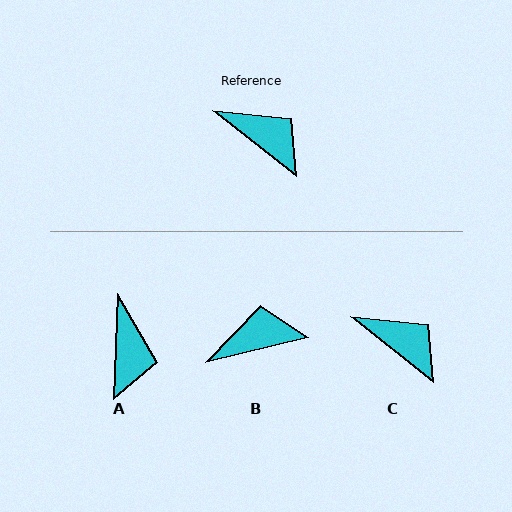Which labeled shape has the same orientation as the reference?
C.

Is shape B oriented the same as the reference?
No, it is off by about 52 degrees.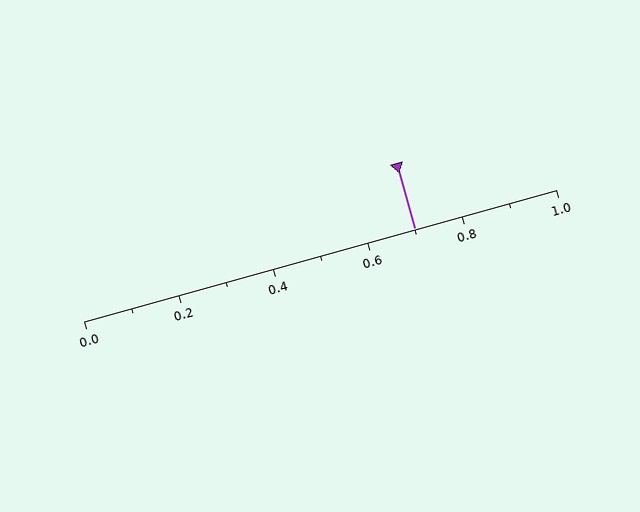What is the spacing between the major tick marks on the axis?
The major ticks are spaced 0.2 apart.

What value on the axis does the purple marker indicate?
The marker indicates approximately 0.7.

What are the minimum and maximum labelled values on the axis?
The axis runs from 0.0 to 1.0.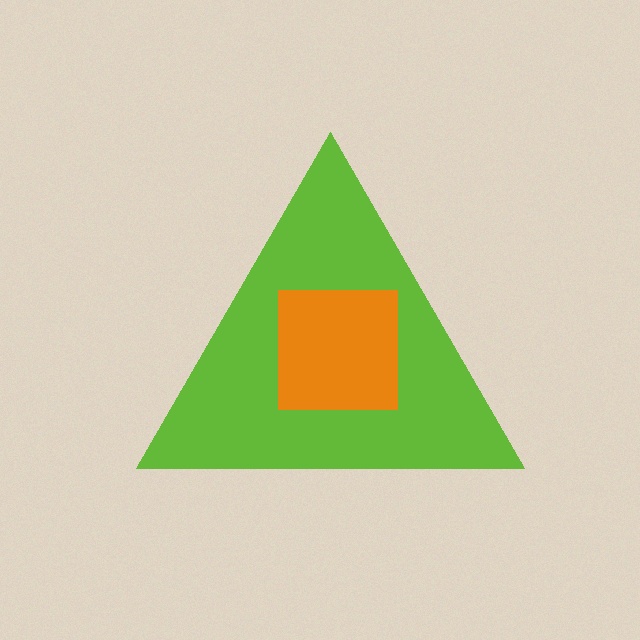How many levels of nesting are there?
2.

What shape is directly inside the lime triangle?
The orange square.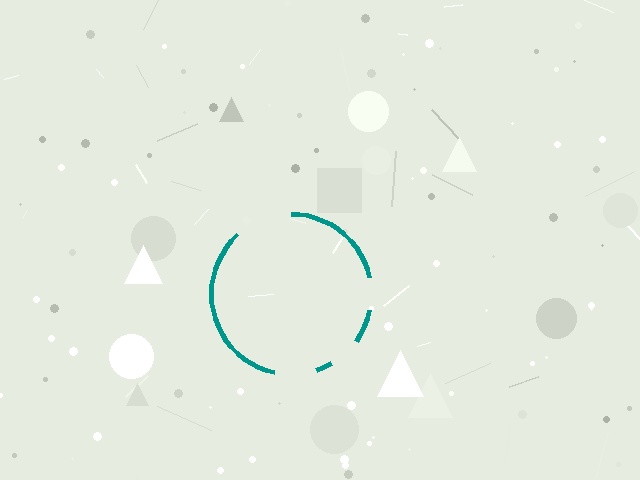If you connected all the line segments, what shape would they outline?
They would outline a circle.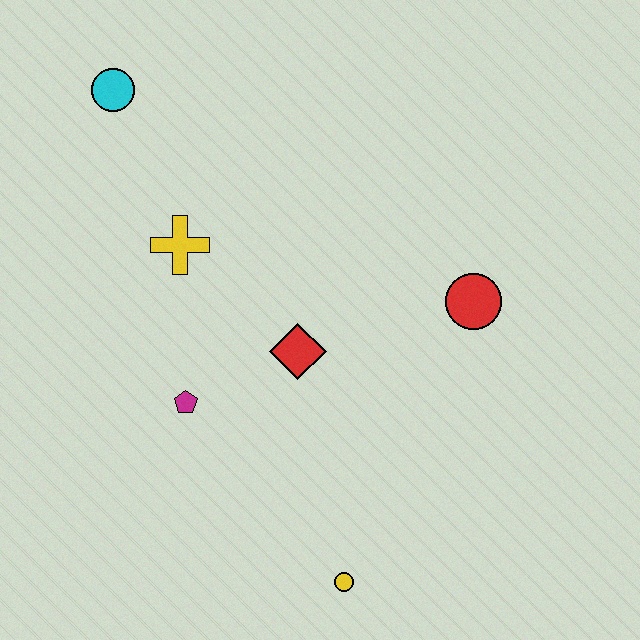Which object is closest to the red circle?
The red diamond is closest to the red circle.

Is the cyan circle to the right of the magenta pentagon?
No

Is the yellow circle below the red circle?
Yes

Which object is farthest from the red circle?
The cyan circle is farthest from the red circle.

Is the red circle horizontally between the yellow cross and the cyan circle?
No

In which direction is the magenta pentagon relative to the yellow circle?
The magenta pentagon is above the yellow circle.